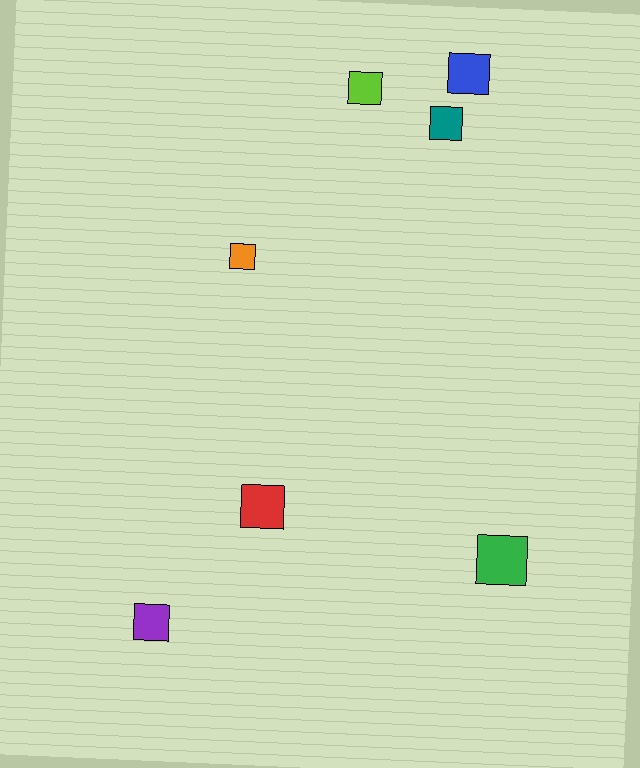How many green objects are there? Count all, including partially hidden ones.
There is 1 green object.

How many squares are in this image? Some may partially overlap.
There are 7 squares.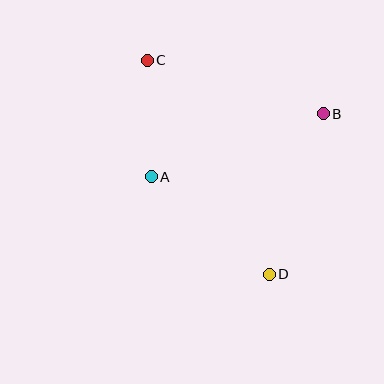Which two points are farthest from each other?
Points C and D are farthest from each other.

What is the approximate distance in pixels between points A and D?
The distance between A and D is approximately 153 pixels.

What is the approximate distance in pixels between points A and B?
The distance between A and B is approximately 183 pixels.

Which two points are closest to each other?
Points A and C are closest to each other.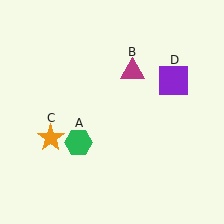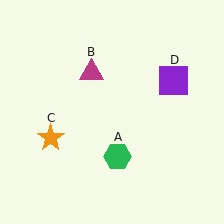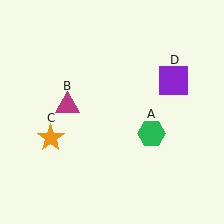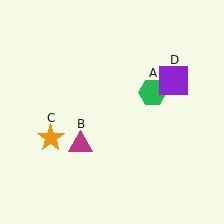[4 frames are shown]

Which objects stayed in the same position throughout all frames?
Orange star (object C) and purple square (object D) remained stationary.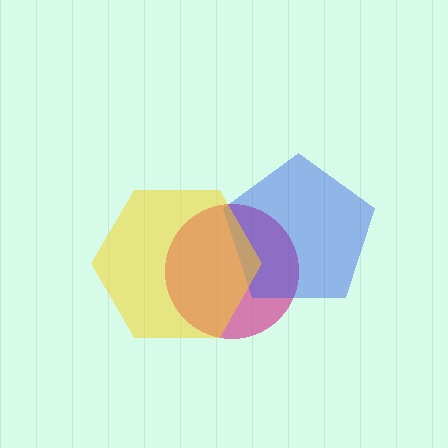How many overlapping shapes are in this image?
There are 3 overlapping shapes in the image.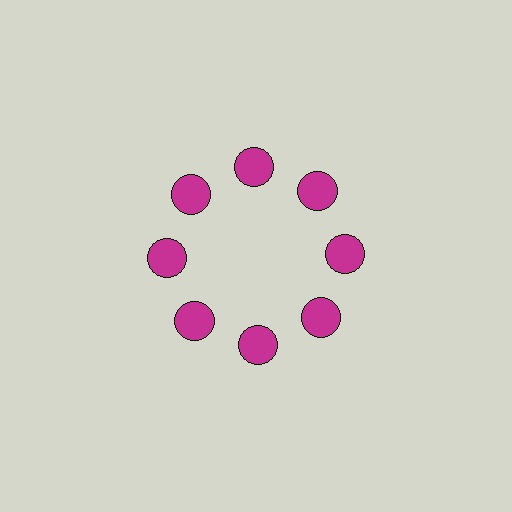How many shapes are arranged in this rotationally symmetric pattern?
There are 8 shapes, arranged in 8 groups of 1.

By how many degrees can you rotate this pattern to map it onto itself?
The pattern maps onto itself every 45 degrees of rotation.